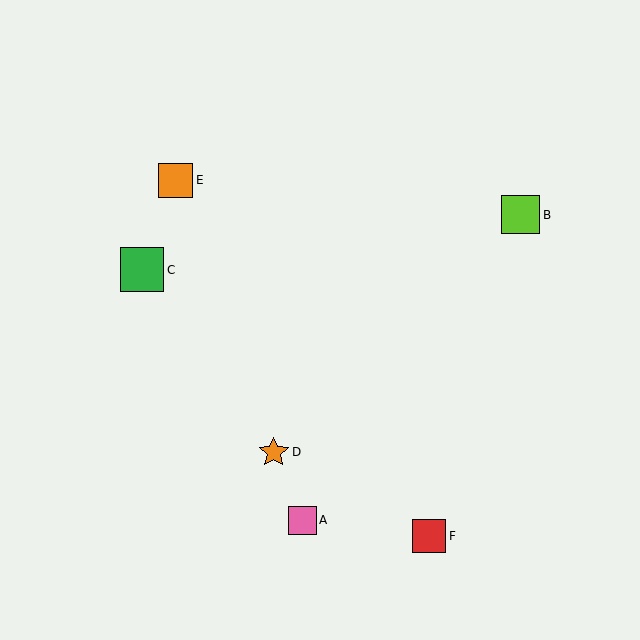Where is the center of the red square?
The center of the red square is at (429, 536).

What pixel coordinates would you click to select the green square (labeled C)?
Click at (142, 270) to select the green square C.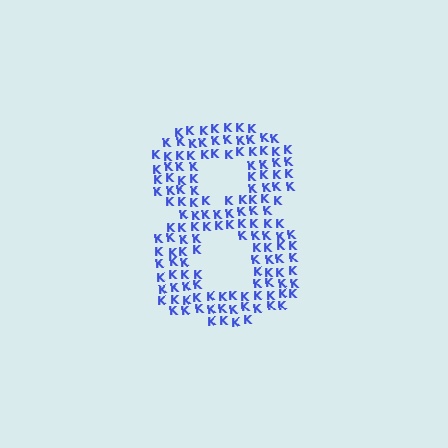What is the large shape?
The large shape is the digit 8.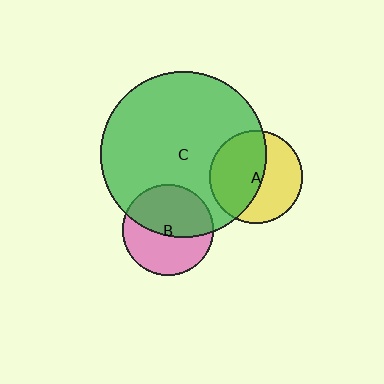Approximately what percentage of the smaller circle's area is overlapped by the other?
Approximately 50%.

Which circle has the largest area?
Circle C (green).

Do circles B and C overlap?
Yes.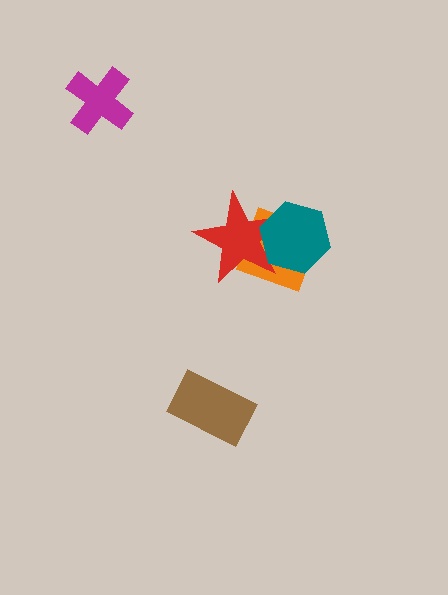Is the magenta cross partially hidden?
No, no other shape covers it.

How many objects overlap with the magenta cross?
0 objects overlap with the magenta cross.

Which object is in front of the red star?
The teal hexagon is in front of the red star.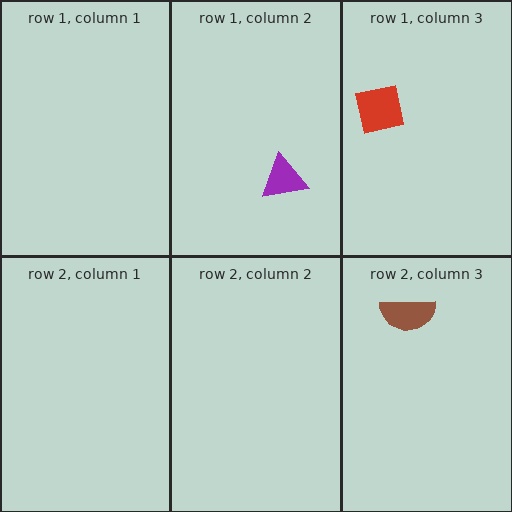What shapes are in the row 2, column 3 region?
The brown semicircle.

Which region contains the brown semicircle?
The row 2, column 3 region.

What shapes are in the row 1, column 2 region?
The purple triangle.